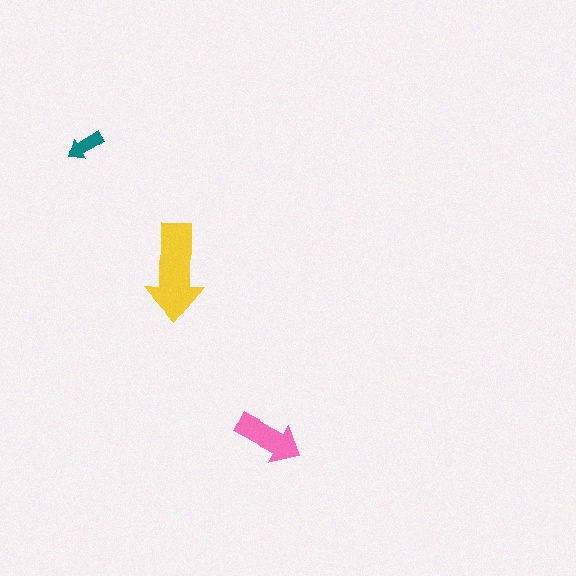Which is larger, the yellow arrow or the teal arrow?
The yellow one.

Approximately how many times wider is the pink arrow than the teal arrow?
About 2 times wider.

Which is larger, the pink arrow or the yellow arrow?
The yellow one.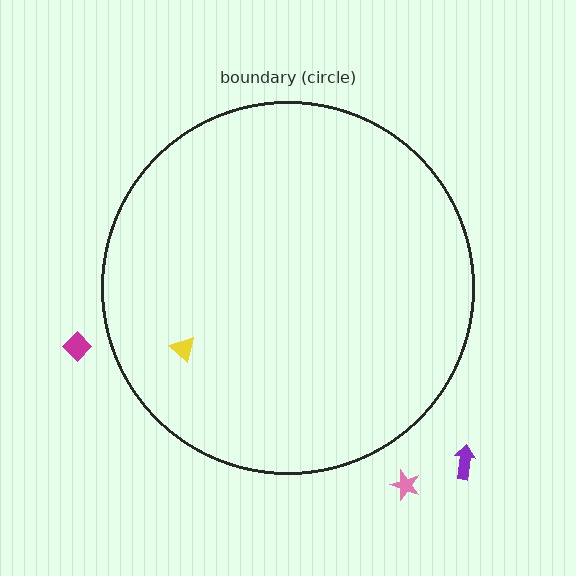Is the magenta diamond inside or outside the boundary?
Outside.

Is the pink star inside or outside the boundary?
Outside.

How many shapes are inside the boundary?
1 inside, 3 outside.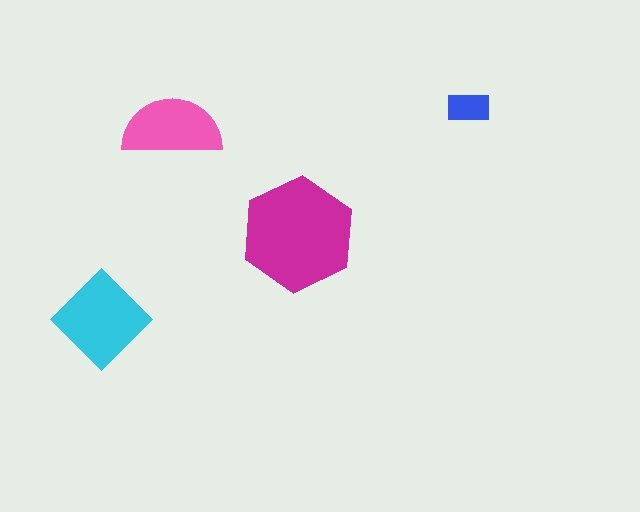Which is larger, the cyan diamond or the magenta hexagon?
The magenta hexagon.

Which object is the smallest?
The blue rectangle.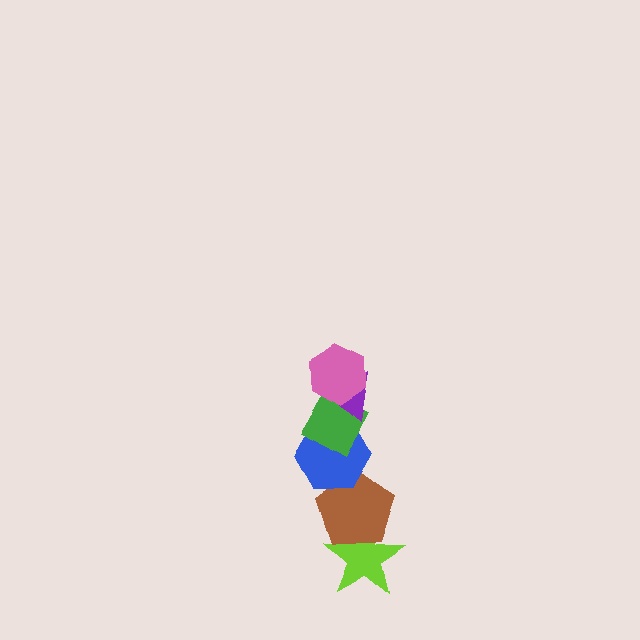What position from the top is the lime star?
The lime star is 6th from the top.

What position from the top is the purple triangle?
The purple triangle is 2nd from the top.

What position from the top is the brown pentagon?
The brown pentagon is 5th from the top.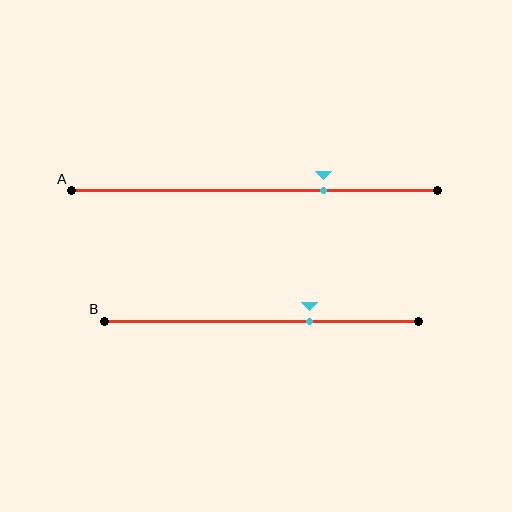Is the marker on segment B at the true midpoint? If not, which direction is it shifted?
No, the marker on segment B is shifted to the right by about 15% of the segment length.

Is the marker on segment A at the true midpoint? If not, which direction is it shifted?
No, the marker on segment A is shifted to the right by about 19% of the segment length.